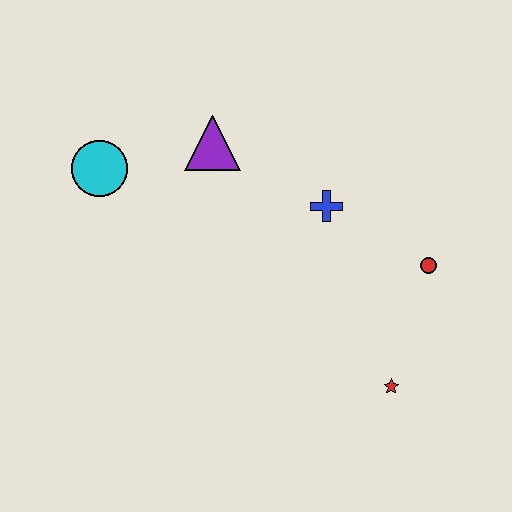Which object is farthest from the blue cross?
The cyan circle is farthest from the blue cross.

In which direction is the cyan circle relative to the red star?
The cyan circle is to the left of the red star.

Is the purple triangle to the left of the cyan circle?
No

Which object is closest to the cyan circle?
The purple triangle is closest to the cyan circle.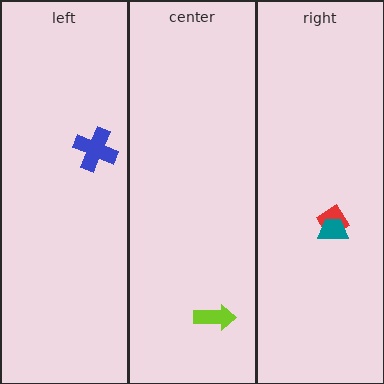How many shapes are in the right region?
2.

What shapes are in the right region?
The red diamond, the teal trapezoid.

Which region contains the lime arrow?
The center region.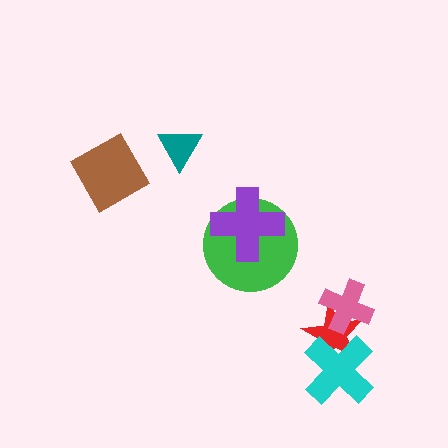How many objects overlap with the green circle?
1 object overlaps with the green circle.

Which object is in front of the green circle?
The purple cross is in front of the green circle.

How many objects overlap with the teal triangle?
0 objects overlap with the teal triangle.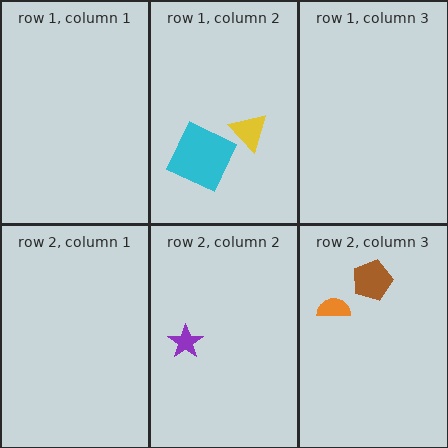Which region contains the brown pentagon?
The row 2, column 3 region.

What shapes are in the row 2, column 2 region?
The purple star.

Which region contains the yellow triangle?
The row 1, column 2 region.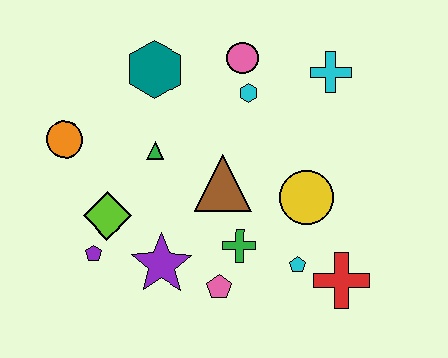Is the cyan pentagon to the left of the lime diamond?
No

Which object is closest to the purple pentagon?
The lime diamond is closest to the purple pentagon.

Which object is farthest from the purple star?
The cyan cross is farthest from the purple star.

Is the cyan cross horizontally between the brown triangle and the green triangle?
No